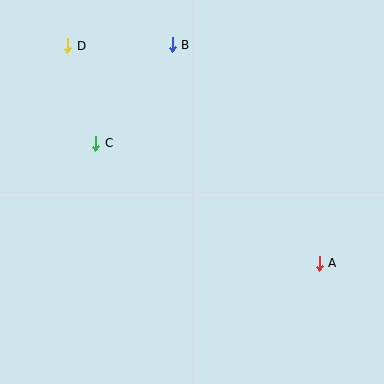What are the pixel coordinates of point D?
Point D is at (68, 46).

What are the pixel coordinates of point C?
Point C is at (96, 143).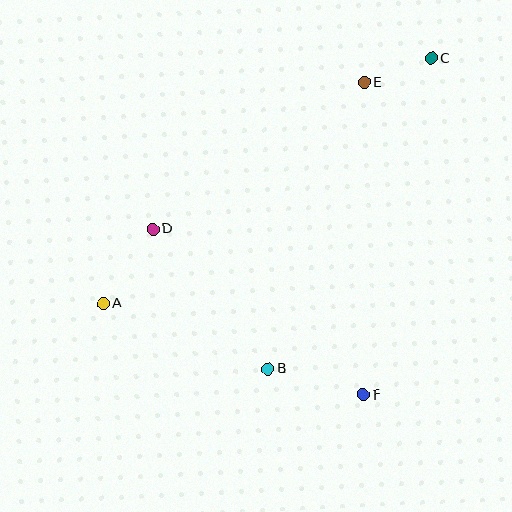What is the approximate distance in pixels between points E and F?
The distance between E and F is approximately 313 pixels.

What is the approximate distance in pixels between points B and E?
The distance between B and E is approximately 302 pixels.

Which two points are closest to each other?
Points C and E are closest to each other.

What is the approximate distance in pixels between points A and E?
The distance between A and E is approximately 342 pixels.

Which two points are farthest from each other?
Points A and C are farthest from each other.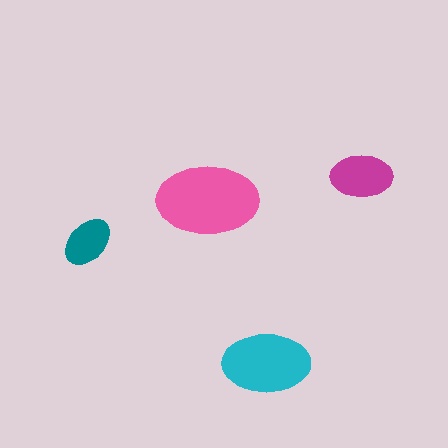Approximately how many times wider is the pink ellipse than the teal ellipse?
About 2 times wider.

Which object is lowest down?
The cyan ellipse is bottommost.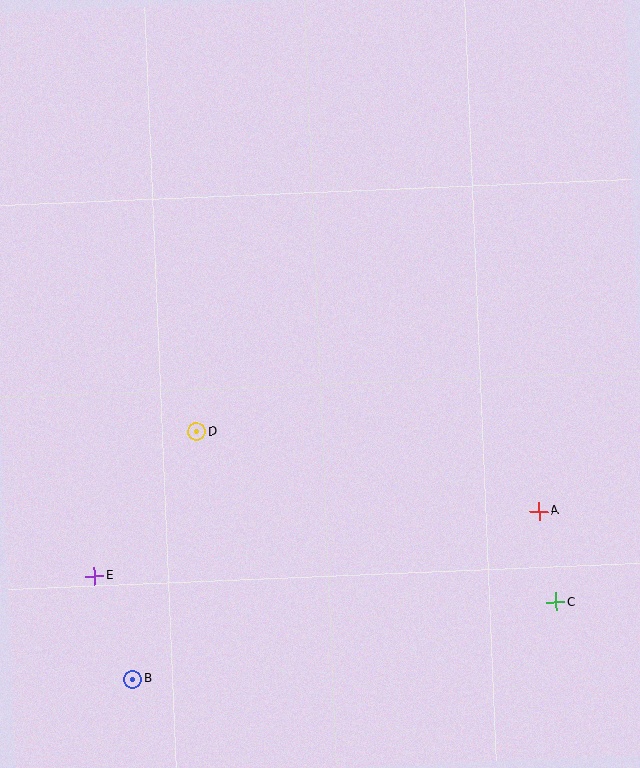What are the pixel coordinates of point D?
Point D is at (197, 432).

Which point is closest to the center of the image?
Point D at (197, 432) is closest to the center.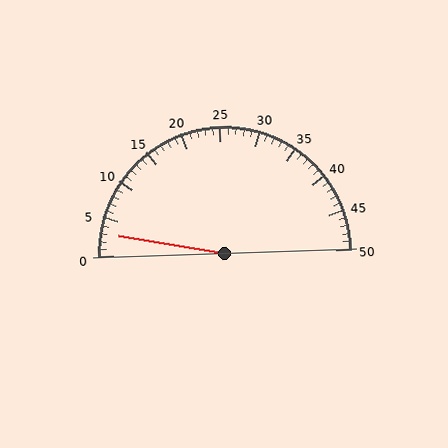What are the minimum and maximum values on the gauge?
The gauge ranges from 0 to 50.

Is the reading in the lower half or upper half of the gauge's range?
The reading is in the lower half of the range (0 to 50).